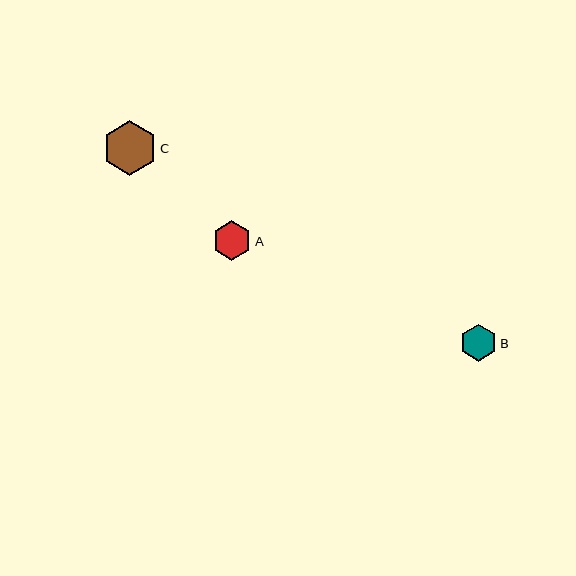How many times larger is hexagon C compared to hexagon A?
Hexagon C is approximately 1.4 times the size of hexagon A.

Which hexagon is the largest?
Hexagon C is the largest with a size of approximately 55 pixels.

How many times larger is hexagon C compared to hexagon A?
Hexagon C is approximately 1.4 times the size of hexagon A.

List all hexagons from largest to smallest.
From largest to smallest: C, A, B.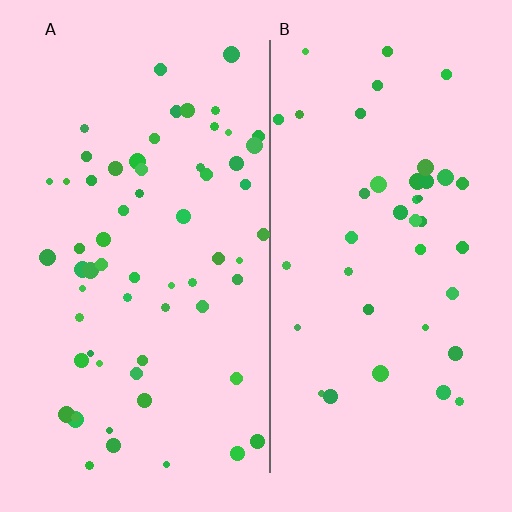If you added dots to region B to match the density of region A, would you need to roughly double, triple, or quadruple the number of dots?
Approximately double.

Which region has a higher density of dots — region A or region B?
A (the left).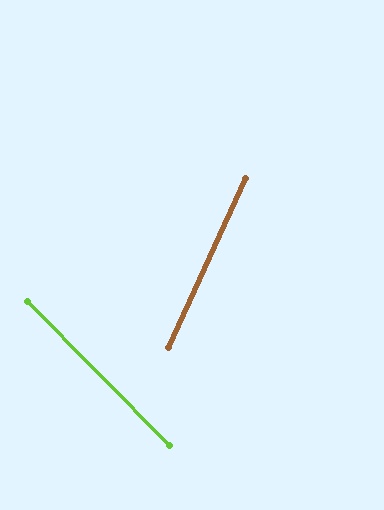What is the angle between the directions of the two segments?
Approximately 69 degrees.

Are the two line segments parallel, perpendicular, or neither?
Neither parallel nor perpendicular — they differ by about 69°.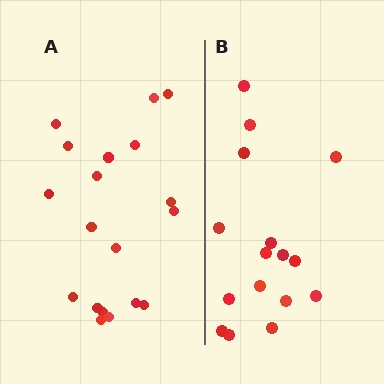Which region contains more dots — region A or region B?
Region A (the left region) has more dots.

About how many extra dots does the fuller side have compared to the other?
Region A has just a few more — roughly 2 or 3 more dots than region B.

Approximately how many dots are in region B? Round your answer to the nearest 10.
About 20 dots. (The exact count is 16, which rounds to 20.)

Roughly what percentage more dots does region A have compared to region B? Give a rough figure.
About 20% more.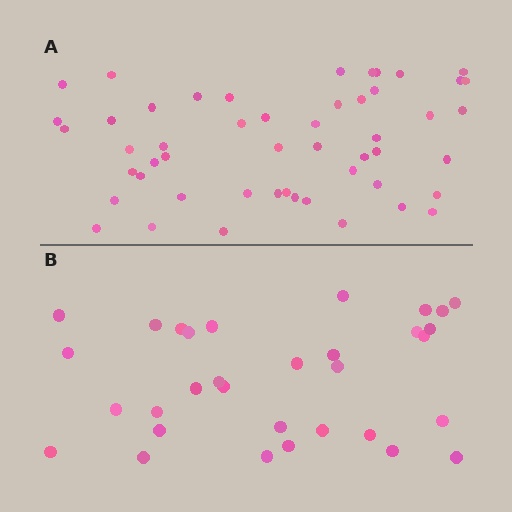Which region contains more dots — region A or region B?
Region A (the top region) has more dots.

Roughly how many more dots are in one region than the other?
Region A has approximately 20 more dots than region B.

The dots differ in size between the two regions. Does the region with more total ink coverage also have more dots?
No. Region B has more total ink coverage because its dots are larger, but region A actually contains more individual dots. Total area can be misleading — the number of items is what matters here.